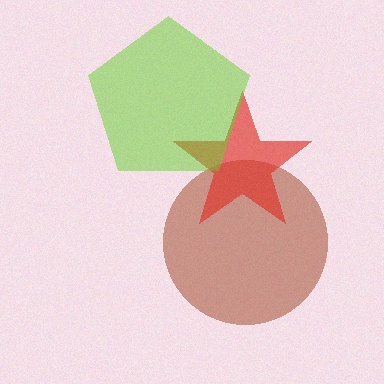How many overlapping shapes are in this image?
There are 3 overlapping shapes in the image.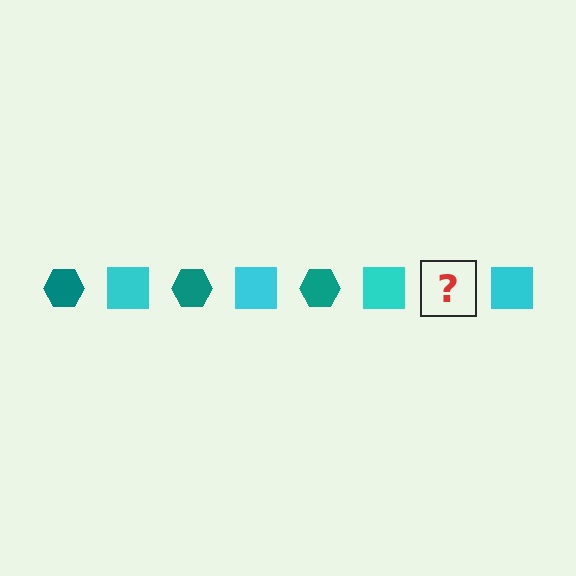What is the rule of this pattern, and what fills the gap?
The rule is that the pattern alternates between teal hexagon and cyan square. The gap should be filled with a teal hexagon.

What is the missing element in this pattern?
The missing element is a teal hexagon.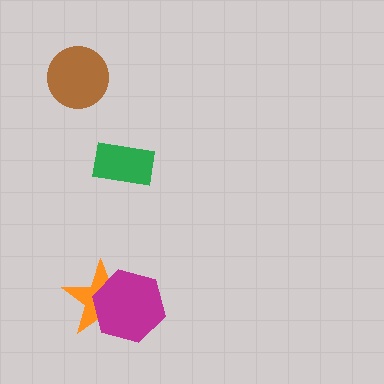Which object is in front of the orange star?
The magenta hexagon is in front of the orange star.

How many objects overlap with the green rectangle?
0 objects overlap with the green rectangle.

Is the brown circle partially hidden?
No, no other shape covers it.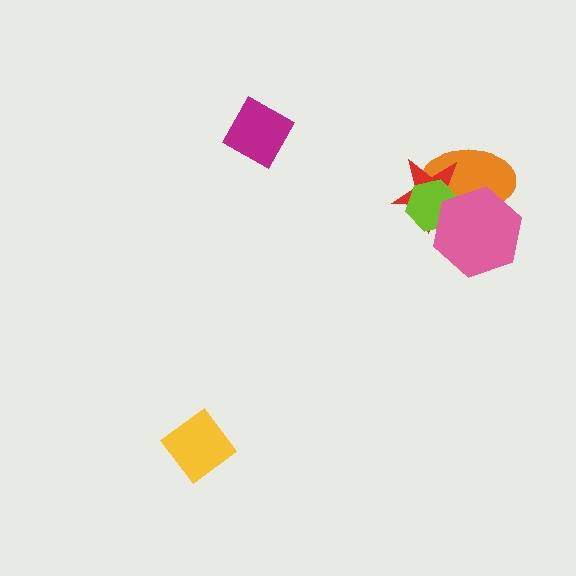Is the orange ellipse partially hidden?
Yes, it is partially covered by another shape.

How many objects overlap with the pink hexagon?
3 objects overlap with the pink hexagon.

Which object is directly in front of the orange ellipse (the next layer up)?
The red star is directly in front of the orange ellipse.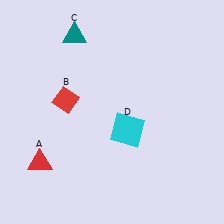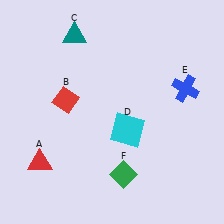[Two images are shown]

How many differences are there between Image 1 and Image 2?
There are 2 differences between the two images.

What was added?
A blue cross (E), a green diamond (F) were added in Image 2.